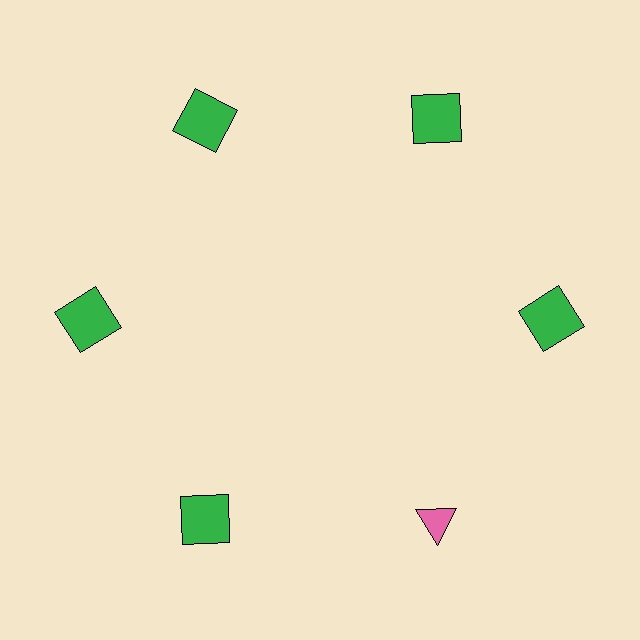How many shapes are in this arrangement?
There are 6 shapes arranged in a ring pattern.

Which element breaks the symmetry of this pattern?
The pink triangle at roughly the 5 o'clock position breaks the symmetry. All other shapes are green squares.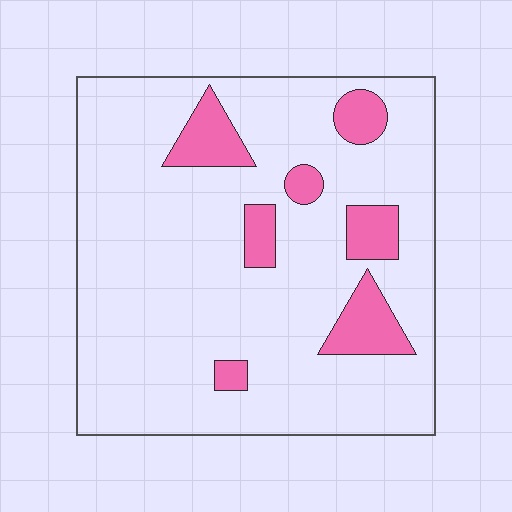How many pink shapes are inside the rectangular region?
7.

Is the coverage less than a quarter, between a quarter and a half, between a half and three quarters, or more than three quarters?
Less than a quarter.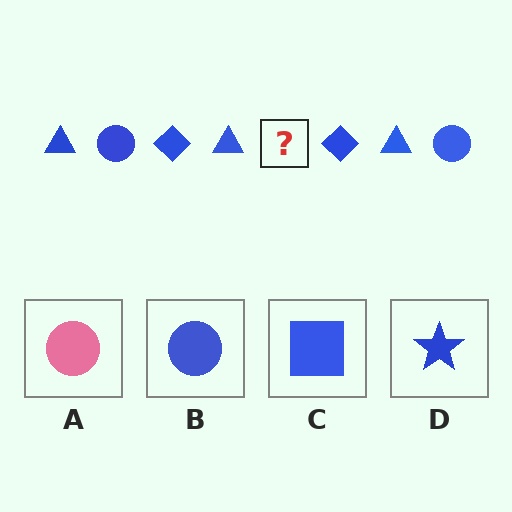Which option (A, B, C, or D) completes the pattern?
B.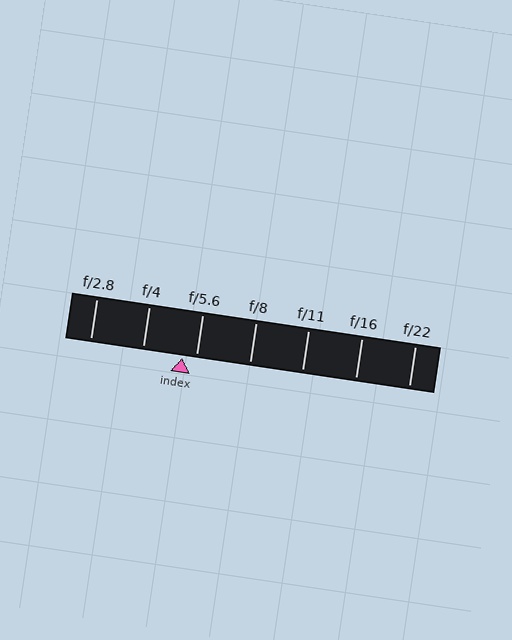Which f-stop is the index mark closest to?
The index mark is closest to f/5.6.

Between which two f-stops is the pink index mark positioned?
The index mark is between f/4 and f/5.6.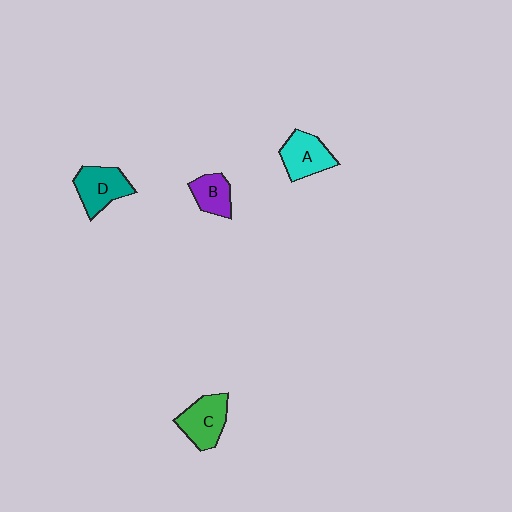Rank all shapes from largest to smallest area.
From largest to smallest: C (green), D (teal), A (cyan), B (purple).